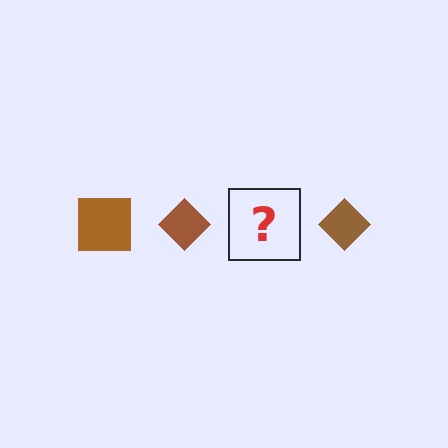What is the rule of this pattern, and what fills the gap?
The rule is that the pattern cycles through square, diamond shapes in brown. The gap should be filled with a brown square.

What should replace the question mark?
The question mark should be replaced with a brown square.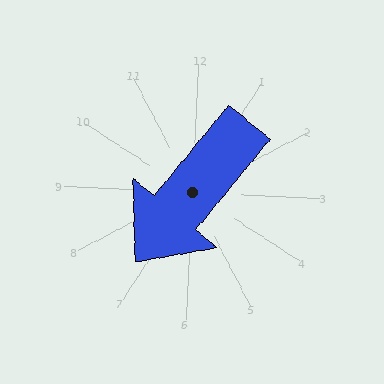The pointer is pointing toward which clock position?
Roughly 7 o'clock.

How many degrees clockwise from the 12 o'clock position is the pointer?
Approximately 217 degrees.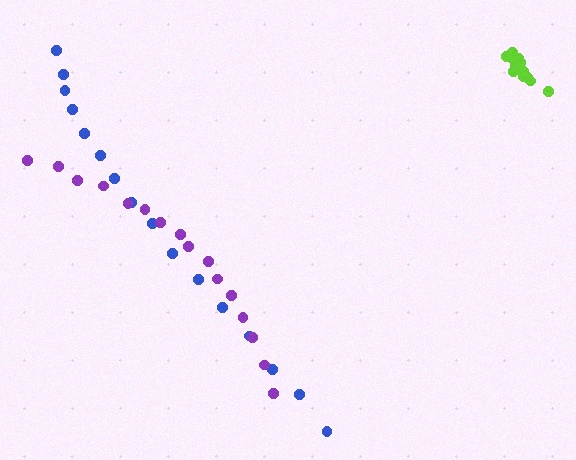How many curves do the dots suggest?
There are 3 distinct paths.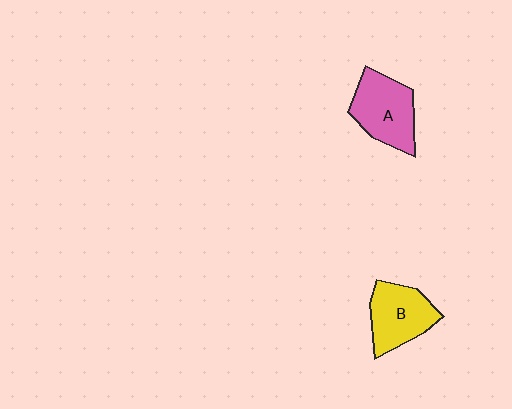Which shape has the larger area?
Shape A (pink).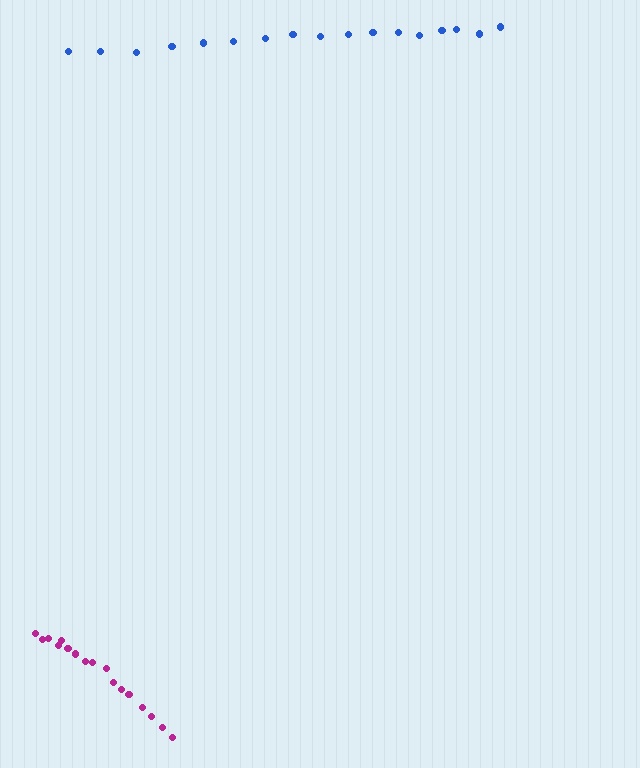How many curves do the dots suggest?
There are 2 distinct paths.